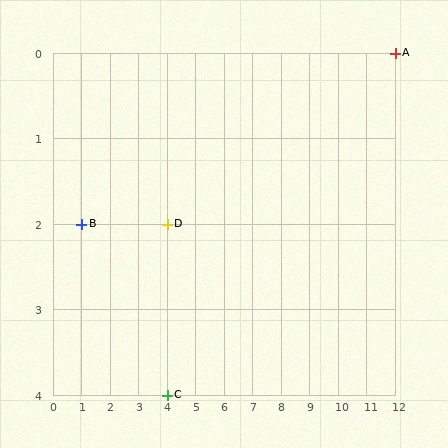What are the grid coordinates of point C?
Point C is at grid coordinates (4, 4).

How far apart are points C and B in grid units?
Points C and B are 3 columns and 2 rows apart (about 3.6 grid units diagonally).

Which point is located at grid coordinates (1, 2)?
Point B is at (1, 2).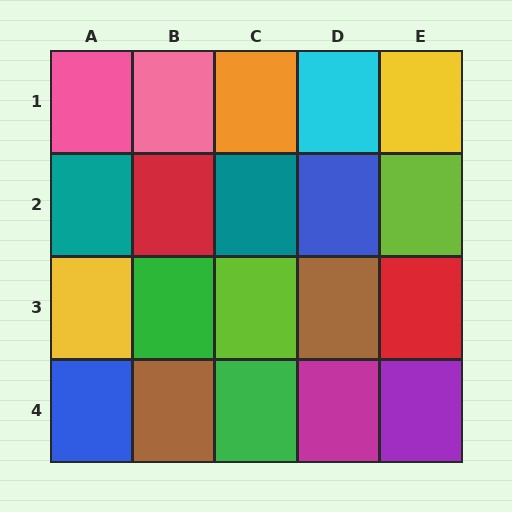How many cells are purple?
1 cell is purple.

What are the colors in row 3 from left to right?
Yellow, green, lime, brown, red.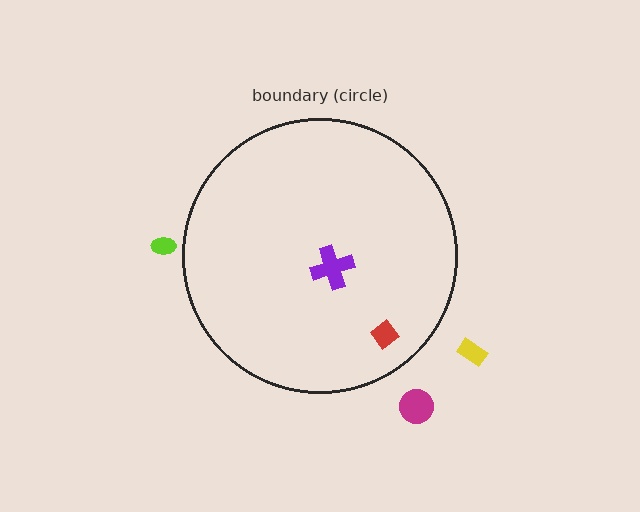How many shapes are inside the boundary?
2 inside, 3 outside.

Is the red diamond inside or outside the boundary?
Inside.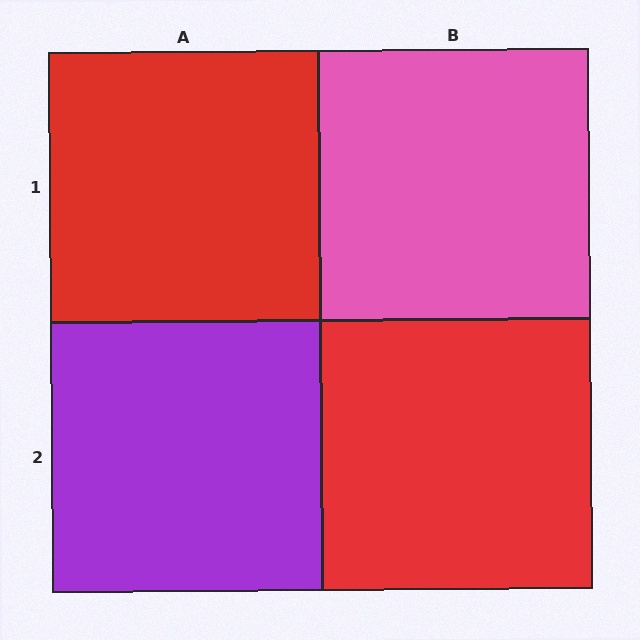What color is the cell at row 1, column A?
Red.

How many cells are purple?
1 cell is purple.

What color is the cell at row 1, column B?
Pink.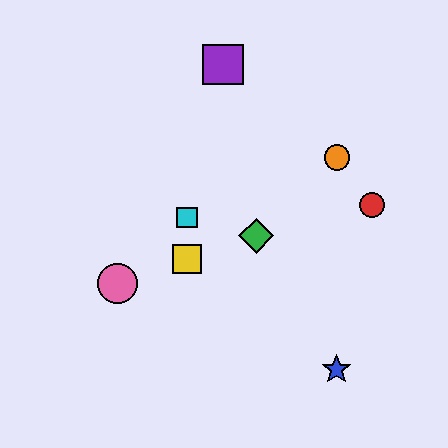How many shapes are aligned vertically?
2 shapes (the yellow square, the cyan square) are aligned vertically.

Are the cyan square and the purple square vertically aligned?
No, the cyan square is at x≈187 and the purple square is at x≈223.